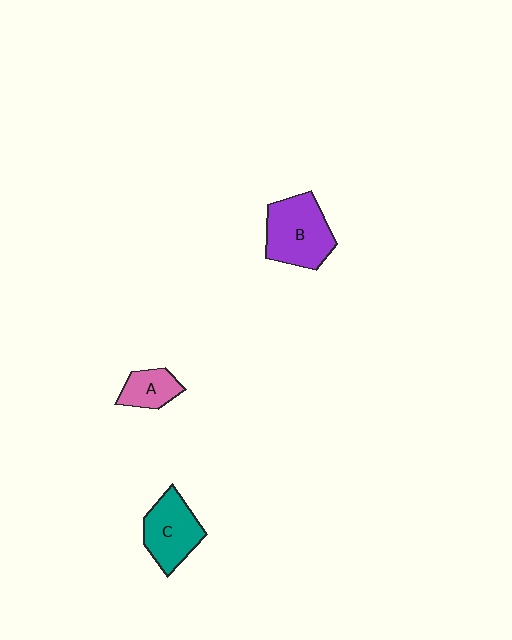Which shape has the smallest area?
Shape A (pink).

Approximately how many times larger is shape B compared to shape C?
Approximately 1.2 times.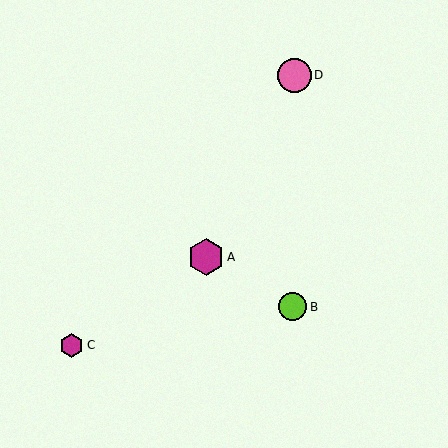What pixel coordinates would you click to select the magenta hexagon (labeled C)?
Click at (72, 345) to select the magenta hexagon C.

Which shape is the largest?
The magenta hexagon (labeled A) is the largest.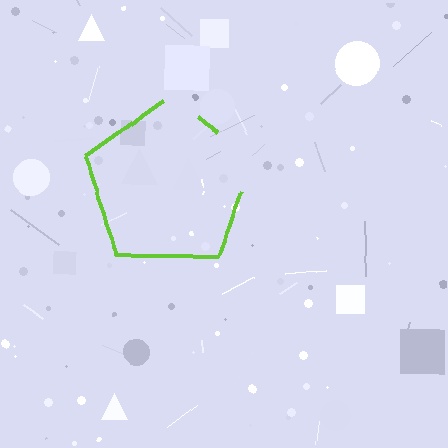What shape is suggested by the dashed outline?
The dashed outline suggests a pentagon.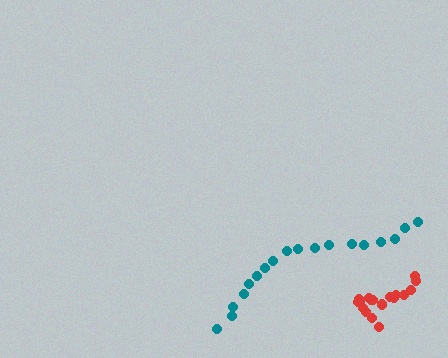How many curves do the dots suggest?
There are 2 distinct paths.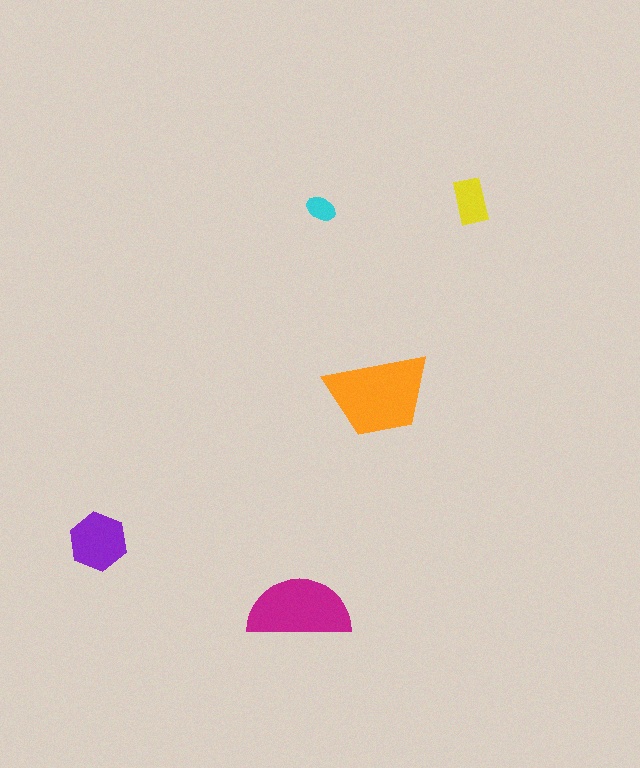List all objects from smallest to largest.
The cyan ellipse, the yellow rectangle, the purple hexagon, the magenta semicircle, the orange trapezoid.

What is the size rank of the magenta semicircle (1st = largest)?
2nd.